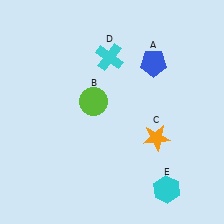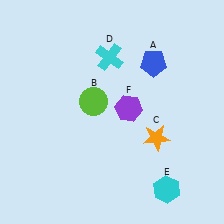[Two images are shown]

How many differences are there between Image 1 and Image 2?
There is 1 difference between the two images.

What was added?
A purple hexagon (F) was added in Image 2.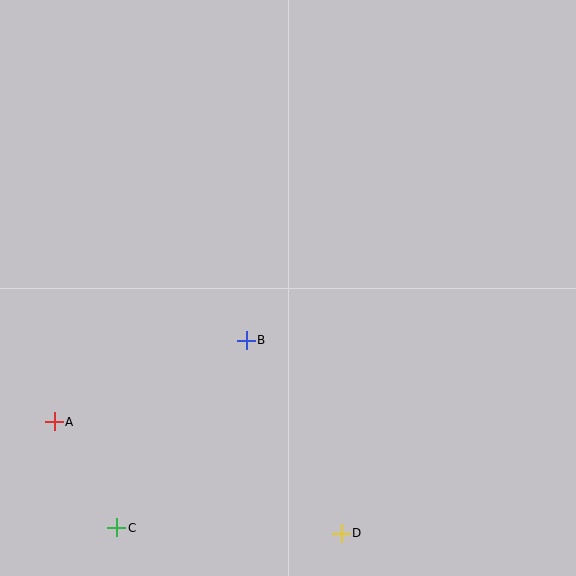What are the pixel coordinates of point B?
Point B is at (246, 340).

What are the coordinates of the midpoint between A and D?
The midpoint between A and D is at (198, 477).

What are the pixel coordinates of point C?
Point C is at (117, 528).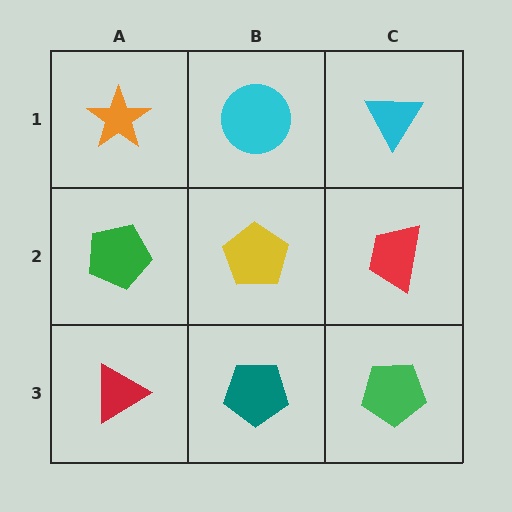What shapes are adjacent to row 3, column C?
A red trapezoid (row 2, column C), a teal pentagon (row 3, column B).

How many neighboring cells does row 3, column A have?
2.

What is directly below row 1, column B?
A yellow pentagon.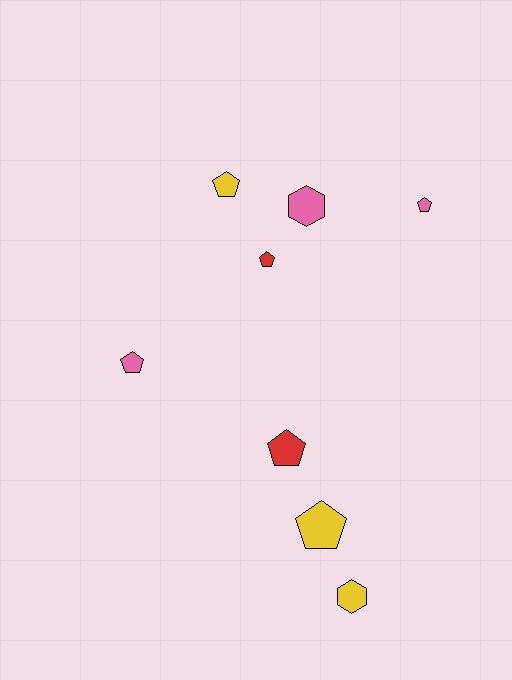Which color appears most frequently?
Pink, with 3 objects.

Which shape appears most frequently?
Pentagon, with 6 objects.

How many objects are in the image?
There are 8 objects.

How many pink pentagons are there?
There are 2 pink pentagons.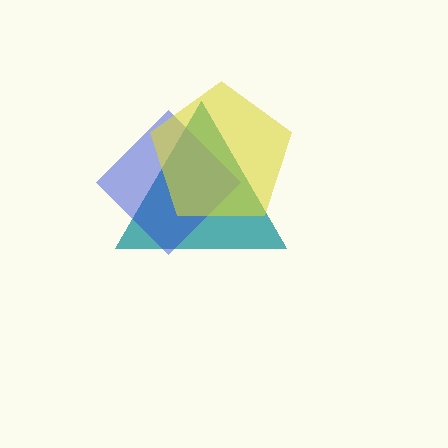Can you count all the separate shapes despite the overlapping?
Yes, there are 3 separate shapes.